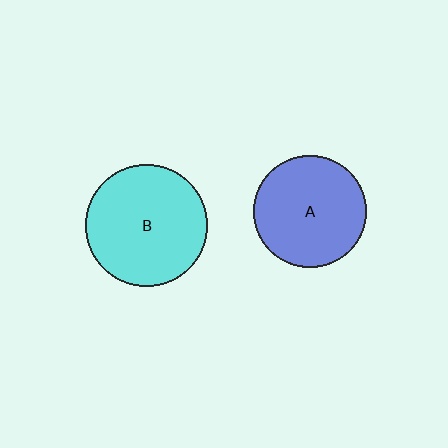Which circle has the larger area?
Circle B (cyan).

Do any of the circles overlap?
No, none of the circles overlap.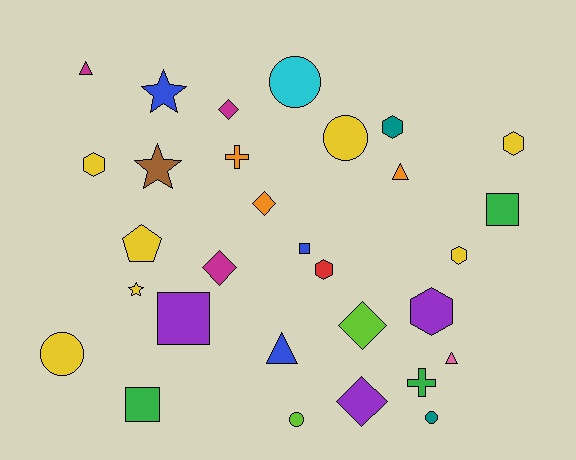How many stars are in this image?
There are 3 stars.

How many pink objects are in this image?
There is 1 pink object.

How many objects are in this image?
There are 30 objects.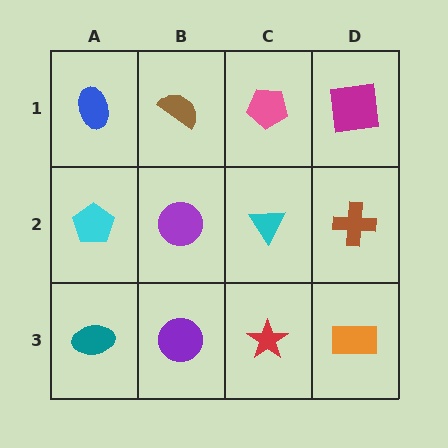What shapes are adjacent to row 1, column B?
A purple circle (row 2, column B), a blue ellipse (row 1, column A), a pink pentagon (row 1, column C).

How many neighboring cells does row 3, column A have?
2.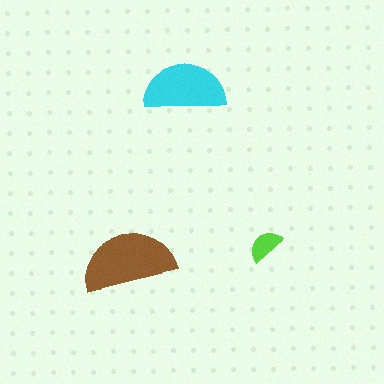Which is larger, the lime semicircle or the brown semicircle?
The brown one.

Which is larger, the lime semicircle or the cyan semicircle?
The cyan one.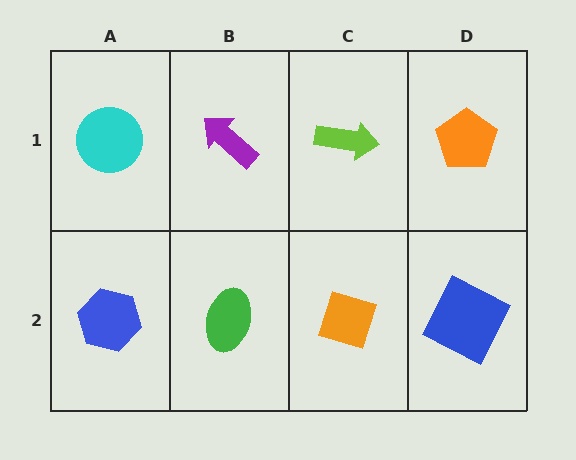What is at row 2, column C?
An orange diamond.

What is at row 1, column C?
A lime arrow.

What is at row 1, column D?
An orange pentagon.